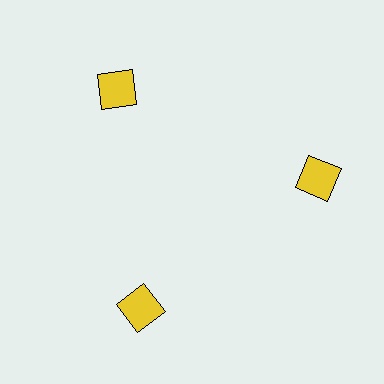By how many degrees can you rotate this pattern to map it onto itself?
The pattern maps onto itself every 120 degrees of rotation.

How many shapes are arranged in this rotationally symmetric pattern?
There are 3 shapes, arranged in 3 groups of 1.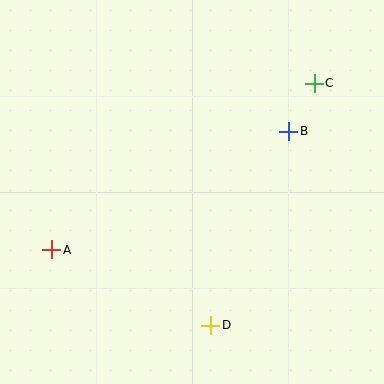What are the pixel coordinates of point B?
Point B is at (289, 131).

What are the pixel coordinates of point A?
Point A is at (52, 250).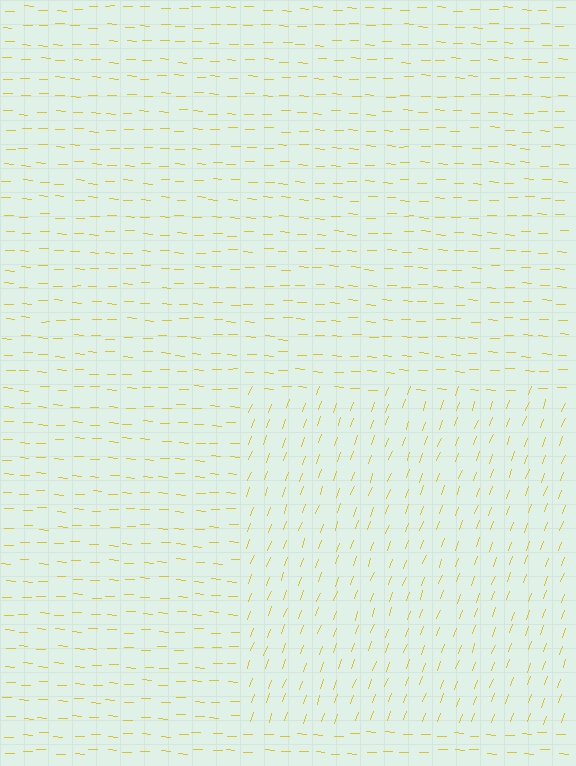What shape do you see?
I see a rectangle.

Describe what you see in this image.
The image is filled with small yellow line segments. A rectangle region in the image has lines oriented differently from the surrounding lines, creating a visible texture boundary.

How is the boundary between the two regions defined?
The boundary is defined purely by a change in line orientation (approximately 72 degrees difference). All lines are the same color and thickness.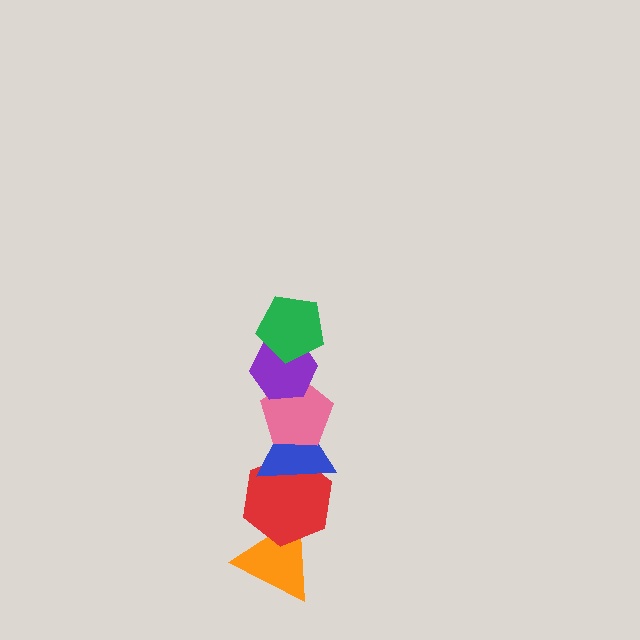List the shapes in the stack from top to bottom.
From top to bottom: the green pentagon, the purple hexagon, the pink pentagon, the blue triangle, the red hexagon, the orange triangle.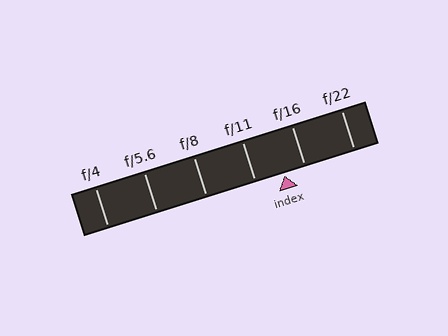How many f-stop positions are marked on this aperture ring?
There are 6 f-stop positions marked.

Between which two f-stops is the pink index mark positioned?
The index mark is between f/11 and f/16.